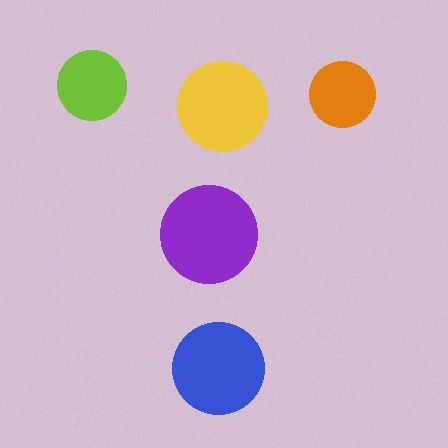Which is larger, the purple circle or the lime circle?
The purple one.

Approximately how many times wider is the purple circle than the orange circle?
About 1.5 times wider.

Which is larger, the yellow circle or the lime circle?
The yellow one.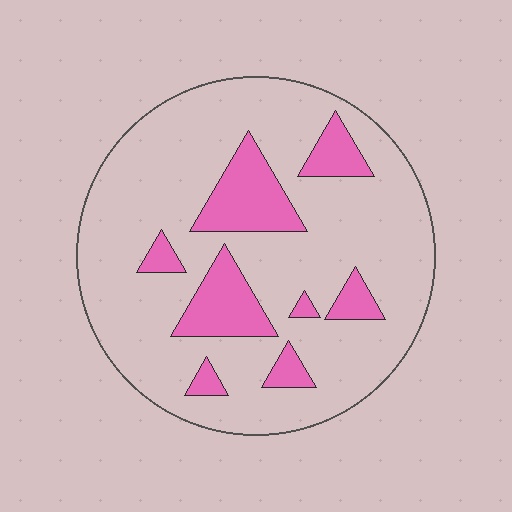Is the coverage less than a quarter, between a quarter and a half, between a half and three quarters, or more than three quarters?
Less than a quarter.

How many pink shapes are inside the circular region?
8.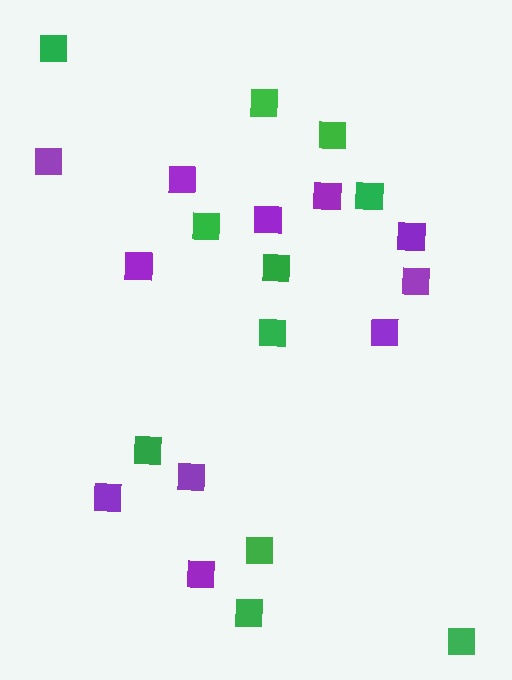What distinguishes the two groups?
There are 2 groups: one group of purple squares (11) and one group of green squares (11).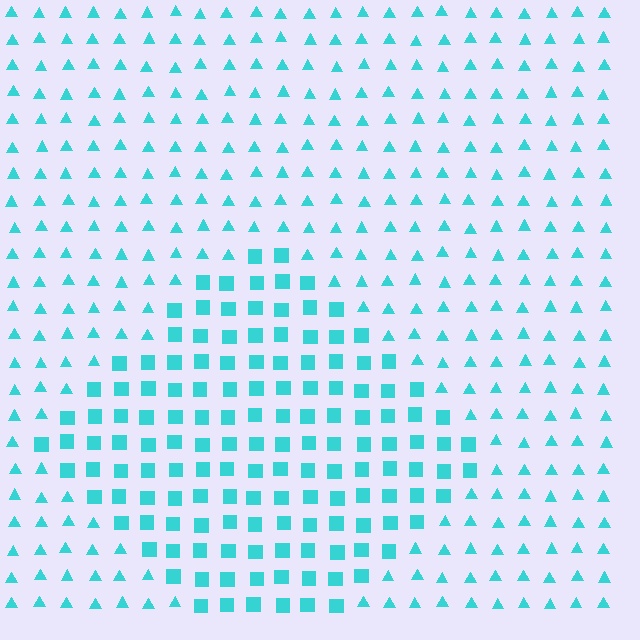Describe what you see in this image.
The image is filled with small cyan elements arranged in a uniform grid. A diamond-shaped region contains squares, while the surrounding area contains triangles. The boundary is defined purely by the change in element shape.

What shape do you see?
I see a diamond.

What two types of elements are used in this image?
The image uses squares inside the diamond region and triangles outside it.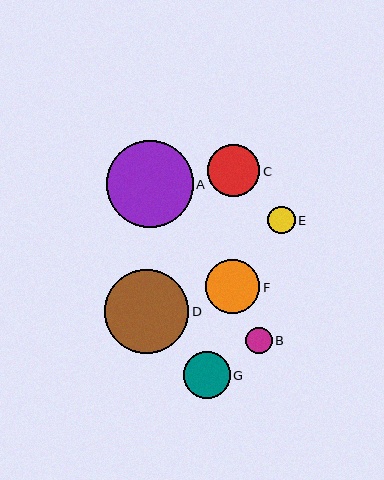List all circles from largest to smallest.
From largest to smallest: A, D, F, C, G, E, B.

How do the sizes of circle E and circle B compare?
Circle E and circle B are approximately the same size.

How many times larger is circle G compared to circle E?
Circle G is approximately 1.7 times the size of circle E.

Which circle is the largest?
Circle A is the largest with a size of approximately 86 pixels.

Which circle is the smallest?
Circle B is the smallest with a size of approximately 27 pixels.